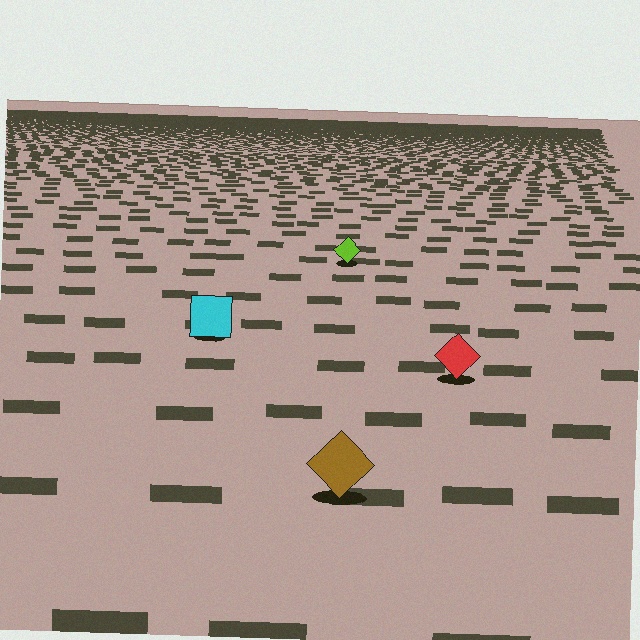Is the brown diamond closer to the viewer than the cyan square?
Yes. The brown diamond is closer — you can tell from the texture gradient: the ground texture is coarser near it.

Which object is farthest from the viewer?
The lime diamond is farthest from the viewer. It appears smaller and the ground texture around it is denser.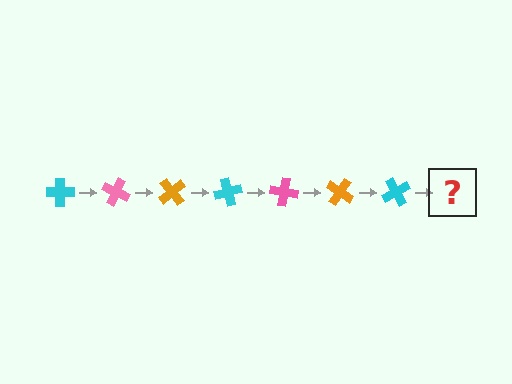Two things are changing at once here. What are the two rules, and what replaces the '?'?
The two rules are that it rotates 25 degrees each step and the color cycles through cyan, pink, and orange. The '?' should be a pink cross, rotated 175 degrees from the start.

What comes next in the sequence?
The next element should be a pink cross, rotated 175 degrees from the start.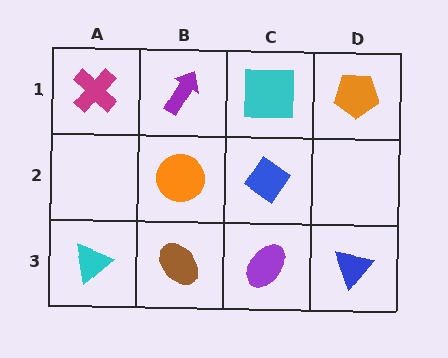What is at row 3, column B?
A brown ellipse.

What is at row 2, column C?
A blue diamond.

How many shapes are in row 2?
2 shapes.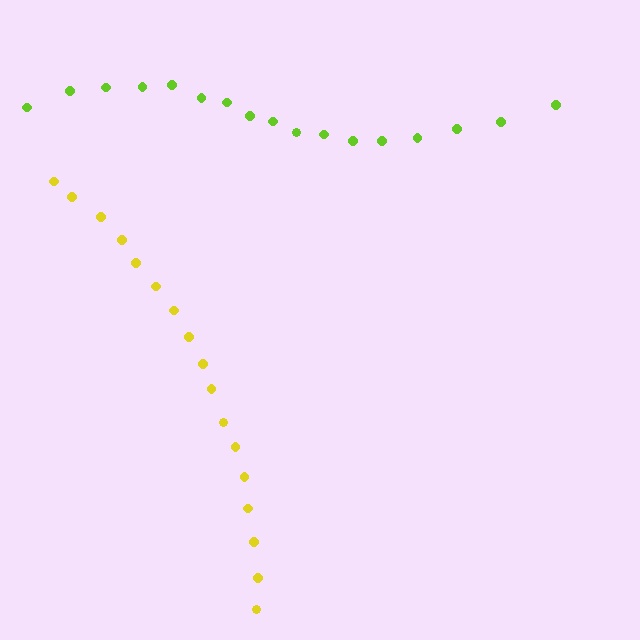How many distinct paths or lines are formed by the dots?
There are 2 distinct paths.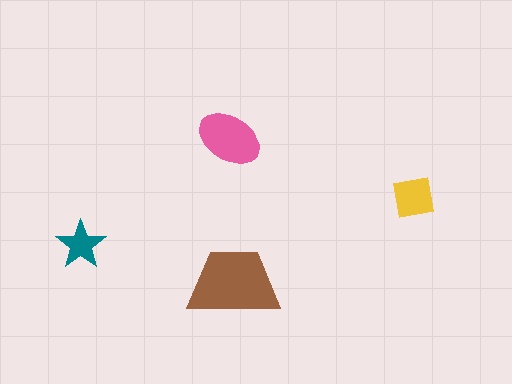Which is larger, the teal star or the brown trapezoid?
The brown trapezoid.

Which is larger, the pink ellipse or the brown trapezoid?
The brown trapezoid.